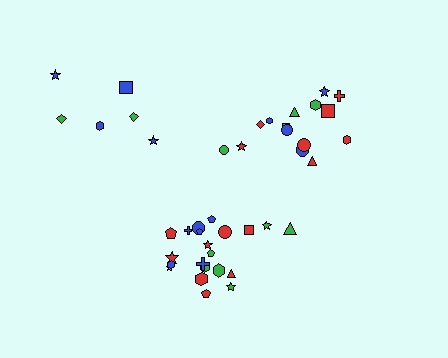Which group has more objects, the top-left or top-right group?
The top-right group.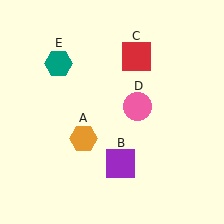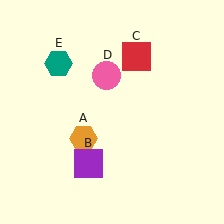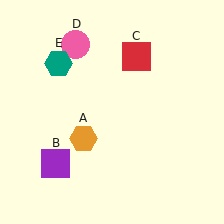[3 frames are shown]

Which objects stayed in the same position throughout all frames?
Orange hexagon (object A) and red square (object C) and teal hexagon (object E) remained stationary.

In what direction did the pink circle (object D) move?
The pink circle (object D) moved up and to the left.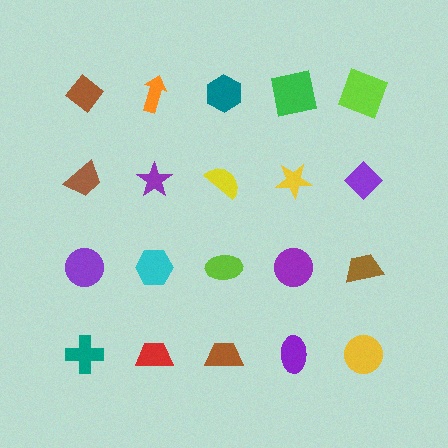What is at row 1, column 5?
A lime square.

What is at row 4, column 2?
A red trapezoid.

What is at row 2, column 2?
A purple star.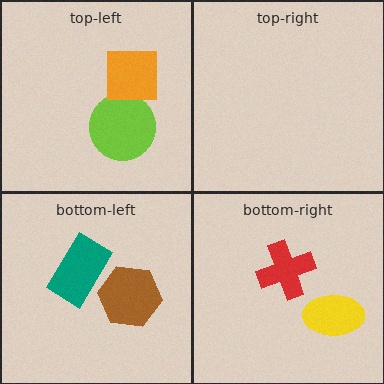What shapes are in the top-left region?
The lime circle, the orange square.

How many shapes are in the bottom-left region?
2.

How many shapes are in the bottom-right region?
2.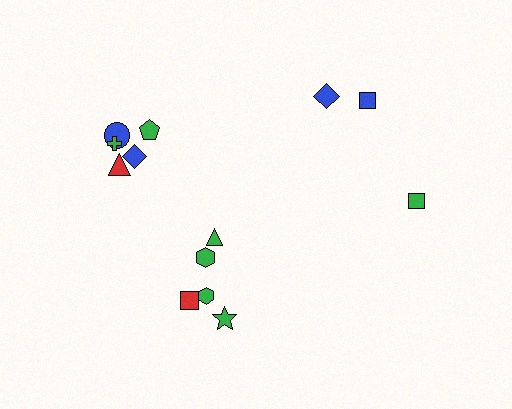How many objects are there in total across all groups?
There are 13 objects.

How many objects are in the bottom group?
There are 5 objects.